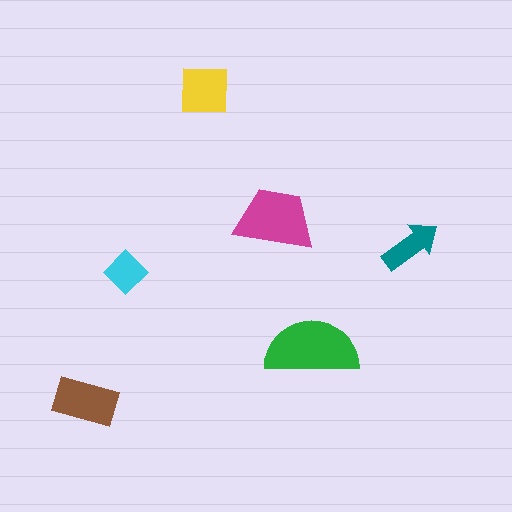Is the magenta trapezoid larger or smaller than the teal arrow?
Larger.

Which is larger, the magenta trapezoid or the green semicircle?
The green semicircle.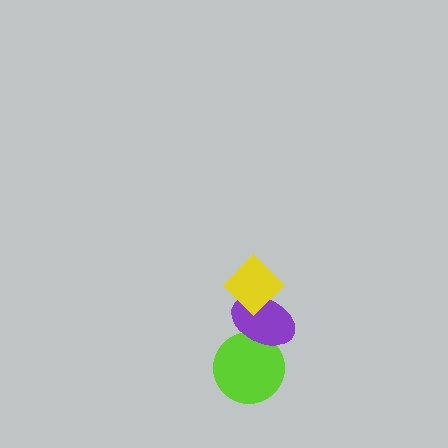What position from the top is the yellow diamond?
The yellow diamond is 1st from the top.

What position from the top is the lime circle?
The lime circle is 3rd from the top.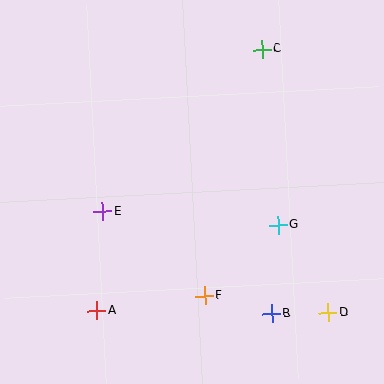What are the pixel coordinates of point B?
Point B is at (272, 314).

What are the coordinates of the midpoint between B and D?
The midpoint between B and D is at (300, 314).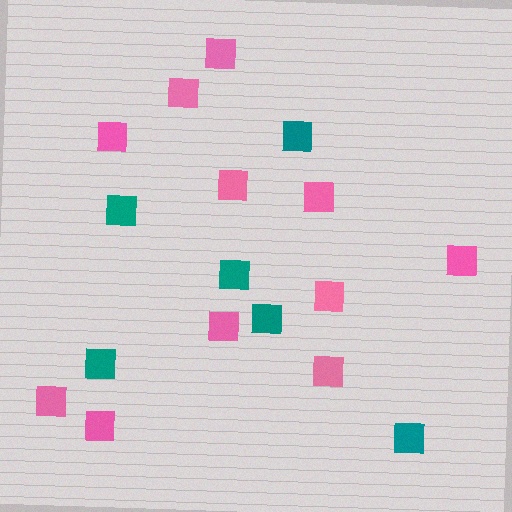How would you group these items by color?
There are 2 groups: one group of teal squares (6) and one group of pink squares (11).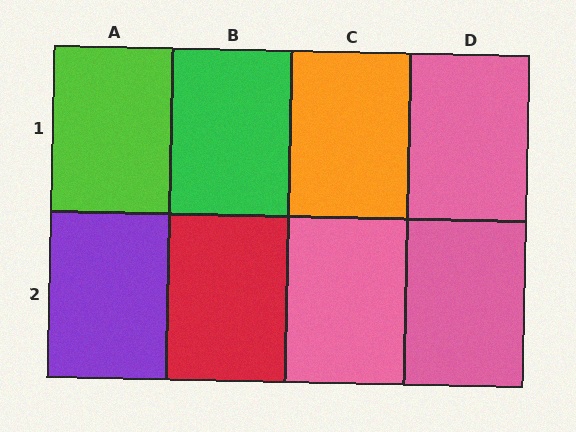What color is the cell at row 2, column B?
Red.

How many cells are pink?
3 cells are pink.